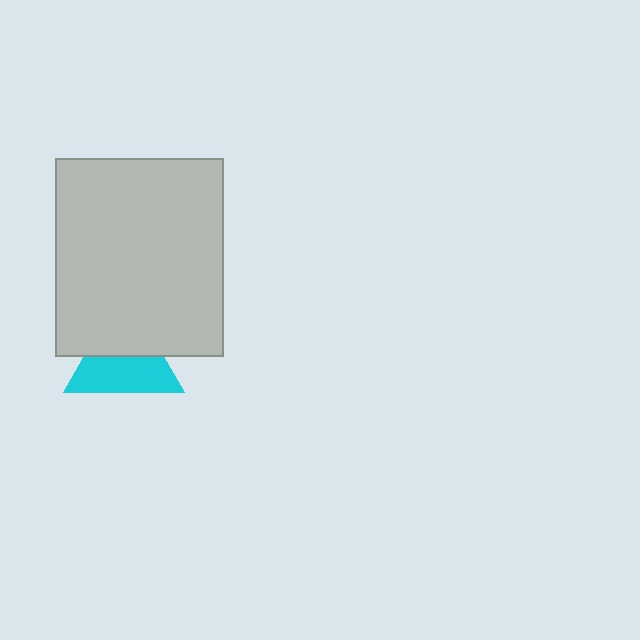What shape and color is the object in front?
The object in front is a light gray rectangle.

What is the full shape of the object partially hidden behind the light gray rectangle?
The partially hidden object is a cyan triangle.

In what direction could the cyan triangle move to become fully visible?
The cyan triangle could move down. That would shift it out from behind the light gray rectangle entirely.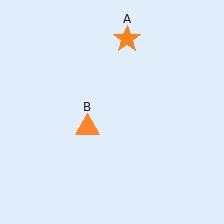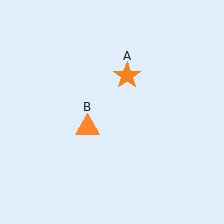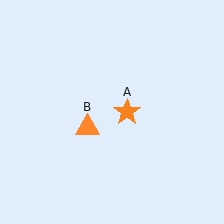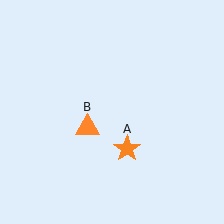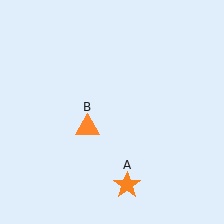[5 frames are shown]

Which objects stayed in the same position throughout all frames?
Orange triangle (object B) remained stationary.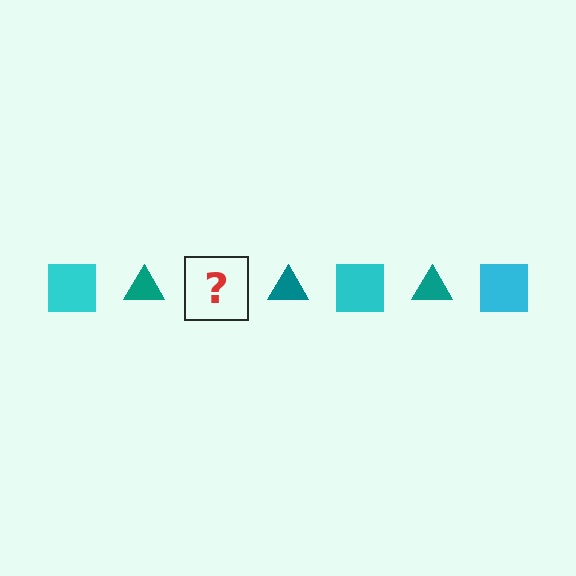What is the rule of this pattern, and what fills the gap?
The rule is that the pattern alternates between cyan square and teal triangle. The gap should be filled with a cyan square.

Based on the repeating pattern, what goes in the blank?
The blank should be a cyan square.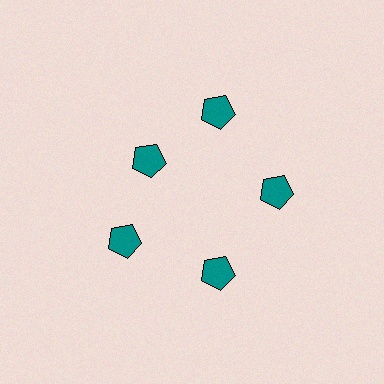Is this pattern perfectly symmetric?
No. The 5 teal pentagons are arranged in a ring, but one element near the 10 o'clock position is pulled inward toward the center, breaking the 5-fold rotational symmetry.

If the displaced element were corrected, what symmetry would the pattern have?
It would have 5-fold rotational symmetry — the pattern would map onto itself every 72 degrees.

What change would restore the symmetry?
The symmetry would be restored by moving it outward, back onto the ring so that all 5 pentagons sit at equal angles and equal distance from the center.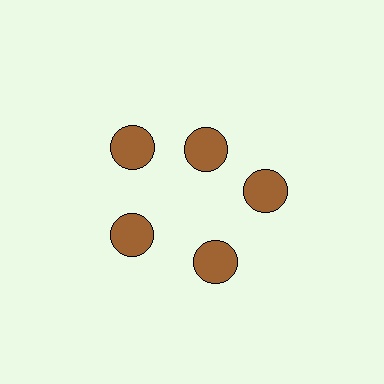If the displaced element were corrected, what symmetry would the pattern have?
It would have 5-fold rotational symmetry — the pattern would map onto itself every 72 degrees.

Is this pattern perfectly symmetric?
No. The 5 brown circles are arranged in a ring, but one element near the 1 o'clock position is pulled inward toward the center, breaking the 5-fold rotational symmetry.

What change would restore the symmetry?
The symmetry would be restored by moving it outward, back onto the ring so that all 5 circles sit at equal angles and equal distance from the center.